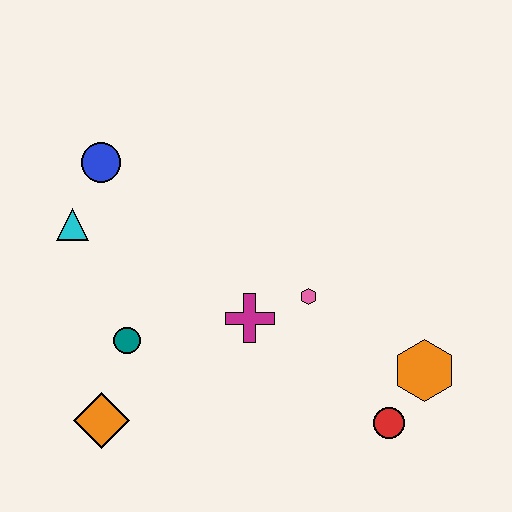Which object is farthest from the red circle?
The blue circle is farthest from the red circle.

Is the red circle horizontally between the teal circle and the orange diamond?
No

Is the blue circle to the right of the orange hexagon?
No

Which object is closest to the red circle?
The orange hexagon is closest to the red circle.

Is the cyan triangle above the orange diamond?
Yes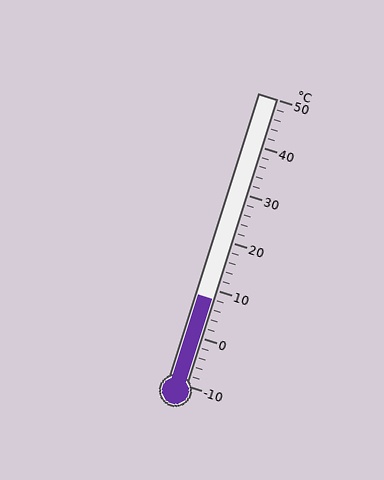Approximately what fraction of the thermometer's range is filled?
The thermometer is filled to approximately 30% of its range.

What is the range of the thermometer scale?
The thermometer scale ranges from -10°C to 50°C.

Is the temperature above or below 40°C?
The temperature is below 40°C.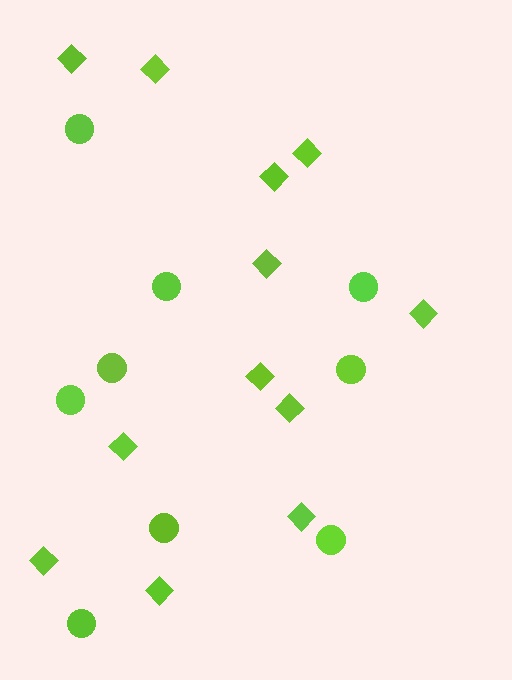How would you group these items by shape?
There are 2 groups: one group of diamonds (12) and one group of circles (9).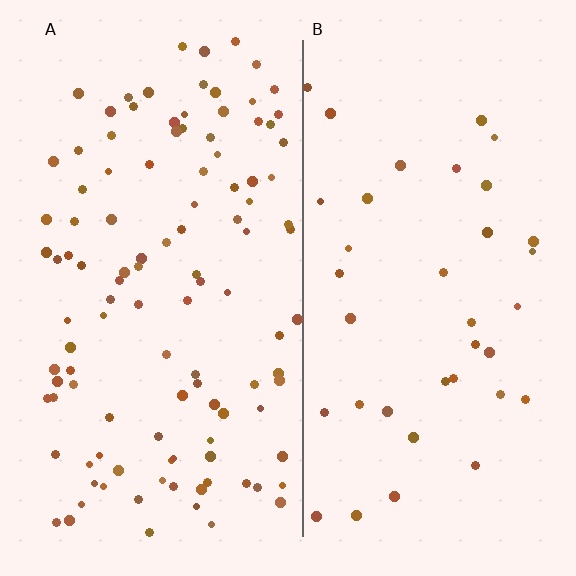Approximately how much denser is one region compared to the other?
Approximately 3.0× — region A over region B.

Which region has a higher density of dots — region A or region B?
A (the left).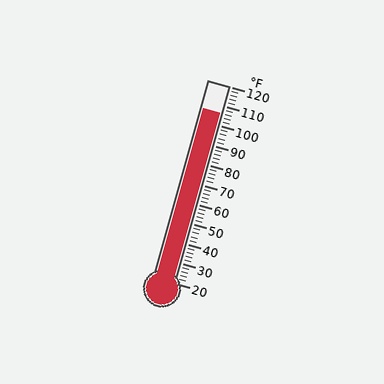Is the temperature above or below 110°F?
The temperature is below 110°F.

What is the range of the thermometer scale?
The thermometer scale ranges from 20°F to 120°F.